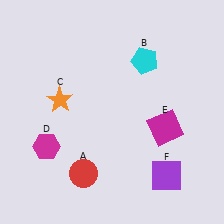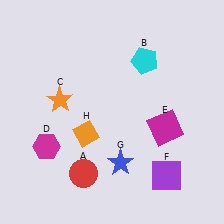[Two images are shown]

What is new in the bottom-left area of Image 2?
An orange diamond (H) was added in the bottom-left area of Image 2.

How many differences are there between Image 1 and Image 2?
There are 2 differences between the two images.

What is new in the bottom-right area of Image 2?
A blue star (G) was added in the bottom-right area of Image 2.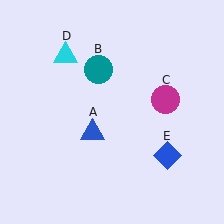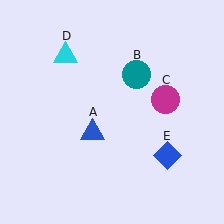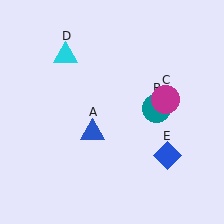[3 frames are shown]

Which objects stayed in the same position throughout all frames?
Blue triangle (object A) and magenta circle (object C) and cyan triangle (object D) and blue diamond (object E) remained stationary.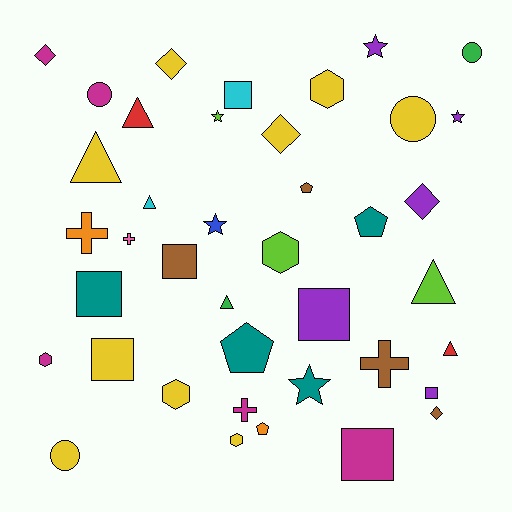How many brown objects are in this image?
There are 4 brown objects.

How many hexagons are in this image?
There are 5 hexagons.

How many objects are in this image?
There are 40 objects.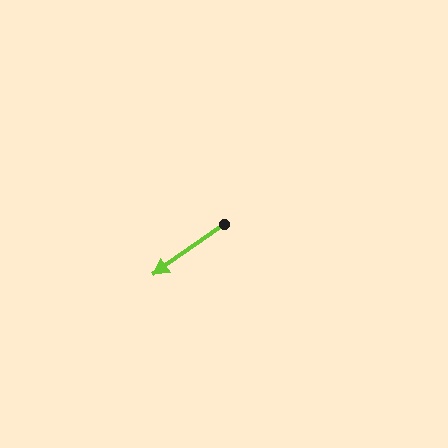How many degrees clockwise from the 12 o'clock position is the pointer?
Approximately 235 degrees.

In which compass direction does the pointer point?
Southwest.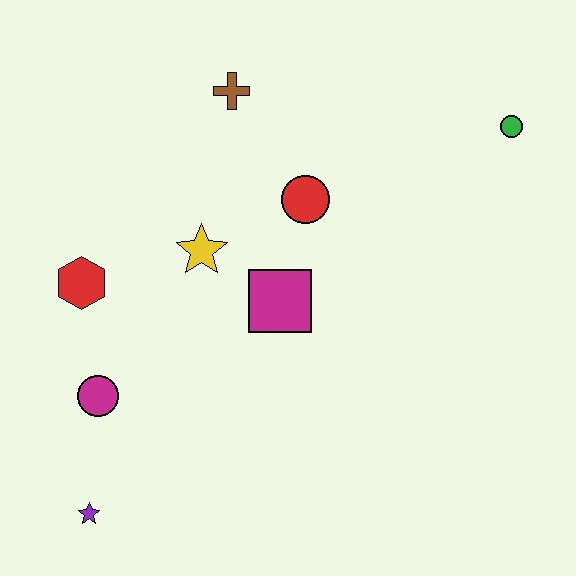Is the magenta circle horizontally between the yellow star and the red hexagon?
Yes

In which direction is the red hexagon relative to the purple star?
The red hexagon is above the purple star.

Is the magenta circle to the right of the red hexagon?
Yes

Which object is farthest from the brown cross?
The purple star is farthest from the brown cross.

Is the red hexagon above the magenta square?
Yes